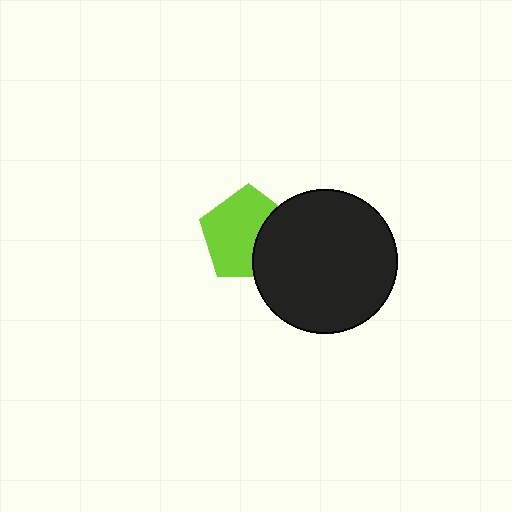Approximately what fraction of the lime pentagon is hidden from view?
Roughly 33% of the lime pentagon is hidden behind the black circle.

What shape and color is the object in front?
The object in front is a black circle.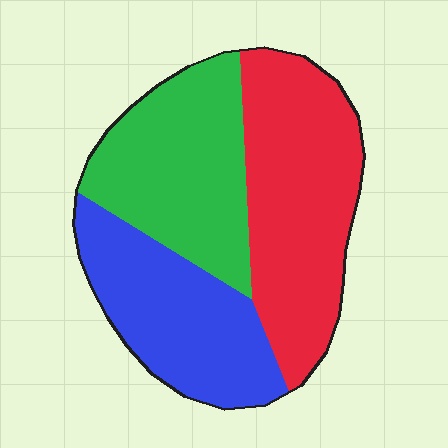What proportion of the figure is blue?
Blue covers about 30% of the figure.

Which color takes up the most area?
Red, at roughly 40%.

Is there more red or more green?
Red.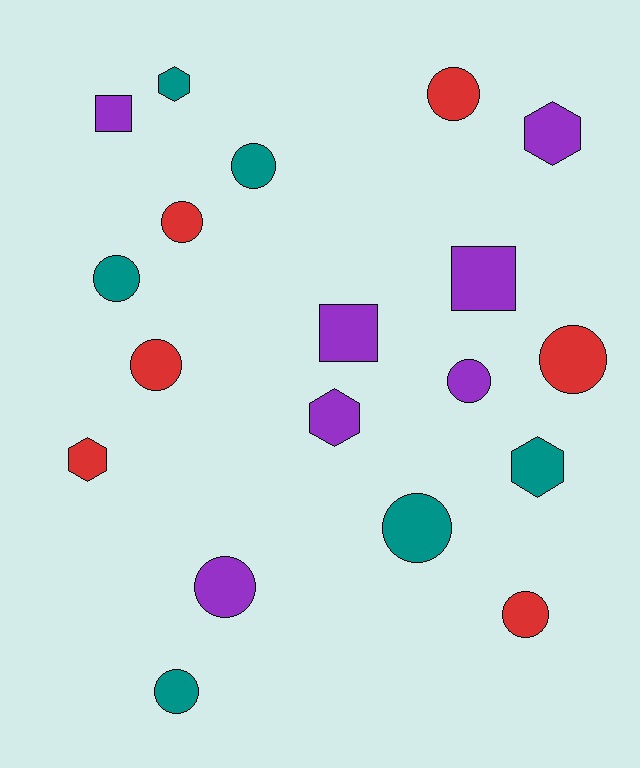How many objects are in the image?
There are 19 objects.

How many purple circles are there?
There are 2 purple circles.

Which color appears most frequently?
Purple, with 7 objects.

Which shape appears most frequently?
Circle, with 11 objects.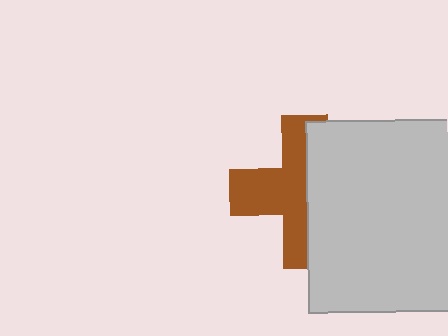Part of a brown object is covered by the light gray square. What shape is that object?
It is a cross.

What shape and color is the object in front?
The object in front is a light gray square.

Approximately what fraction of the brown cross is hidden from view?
Roughly 49% of the brown cross is hidden behind the light gray square.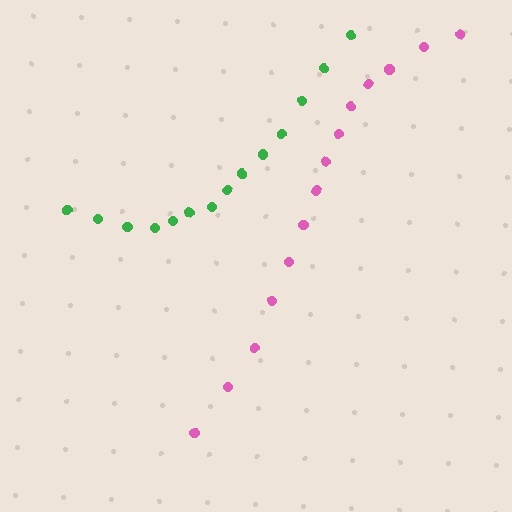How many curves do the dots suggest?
There are 2 distinct paths.